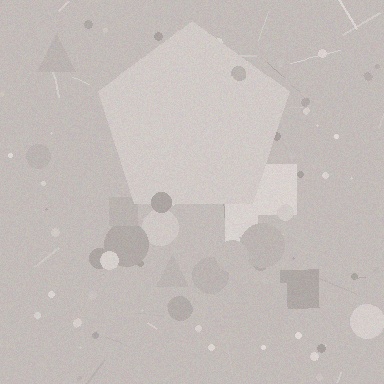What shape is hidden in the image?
A pentagon is hidden in the image.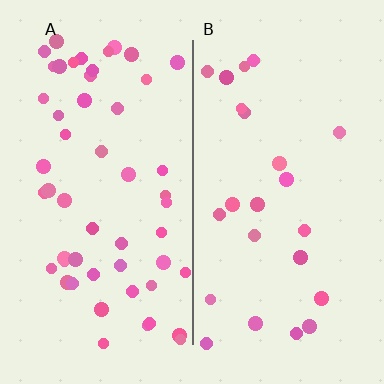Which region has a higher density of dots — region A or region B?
A (the left).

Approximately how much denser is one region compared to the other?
Approximately 2.3× — region A over region B.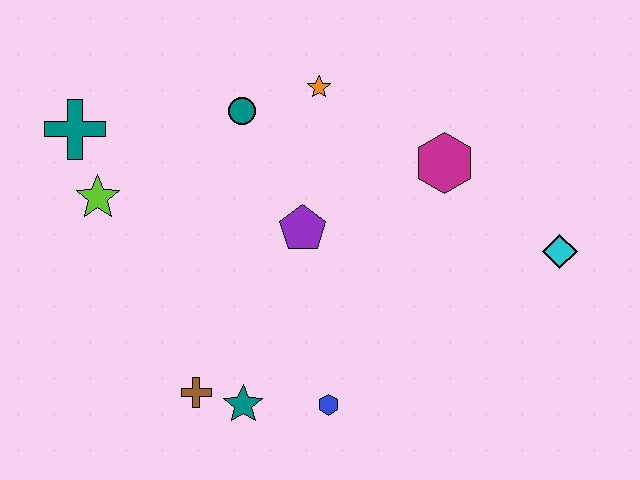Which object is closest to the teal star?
The brown cross is closest to the teal star.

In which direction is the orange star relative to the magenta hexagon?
The orange star is to the left of the magenta hexagon.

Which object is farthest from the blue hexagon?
The teal cross is farthest from the blue hexagon.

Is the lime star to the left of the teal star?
Yes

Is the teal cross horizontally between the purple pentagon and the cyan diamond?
No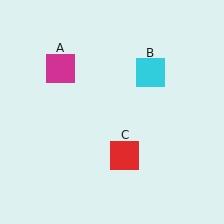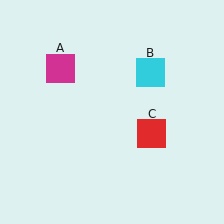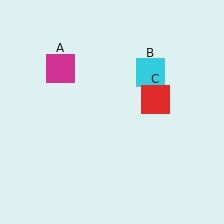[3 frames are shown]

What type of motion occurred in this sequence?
The red square (object C) rotated counterclockwise around the center of the scene.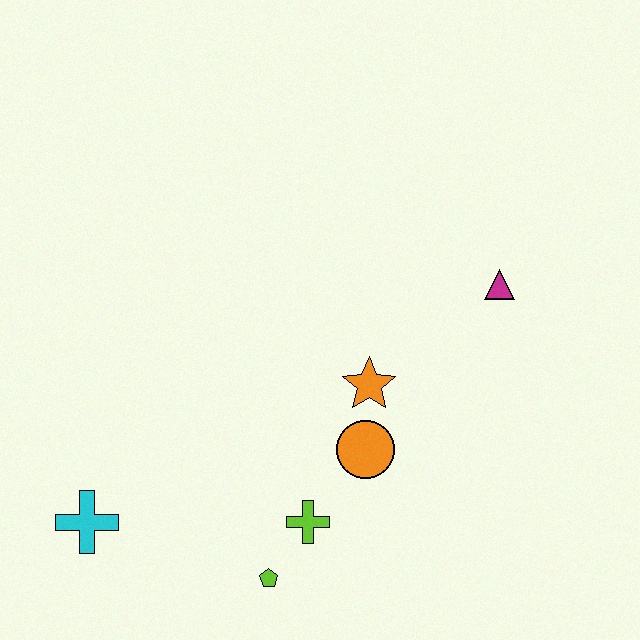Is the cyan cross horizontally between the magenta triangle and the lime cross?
No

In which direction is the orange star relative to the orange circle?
The orange star is above the orange circle.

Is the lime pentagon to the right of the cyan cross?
Yes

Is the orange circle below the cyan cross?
No